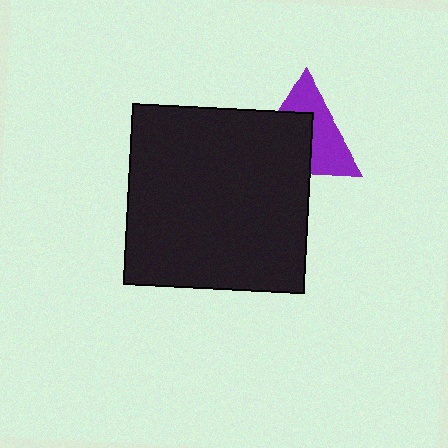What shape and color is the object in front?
The object in front is a black square.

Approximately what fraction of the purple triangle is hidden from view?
Roughly 50% of the purple triangle is hidden behind the black square.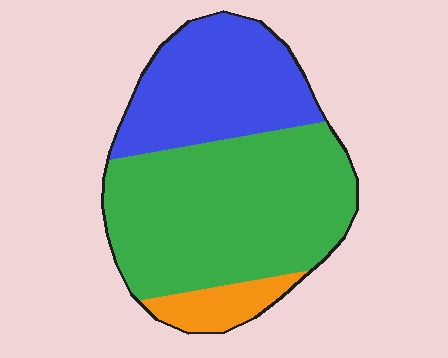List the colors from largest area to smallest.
From largest to smallest: green, blue, orange.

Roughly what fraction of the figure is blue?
Blue takes up about one third (1/3) of the figure.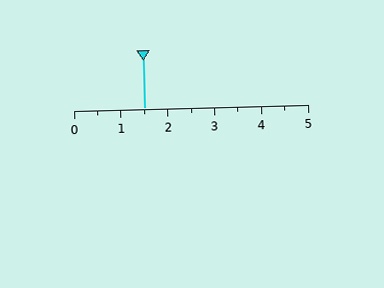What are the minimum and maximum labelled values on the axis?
The axis runs from 0 to 5.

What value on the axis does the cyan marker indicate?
The marker indicates approximately 1.5.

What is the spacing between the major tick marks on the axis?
The major ticks are spaced 1 apart.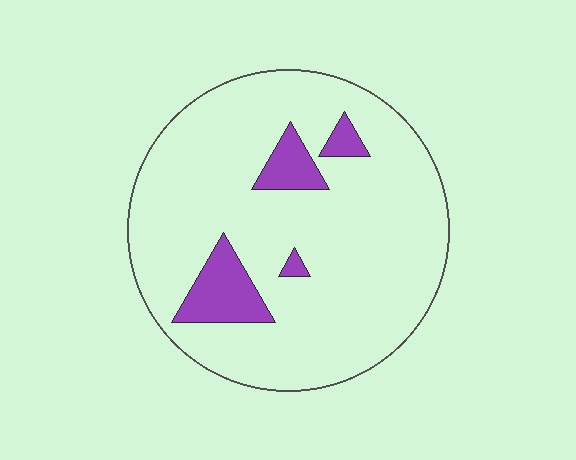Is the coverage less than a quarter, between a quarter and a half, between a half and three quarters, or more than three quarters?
Less than a quarter.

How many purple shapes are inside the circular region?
4.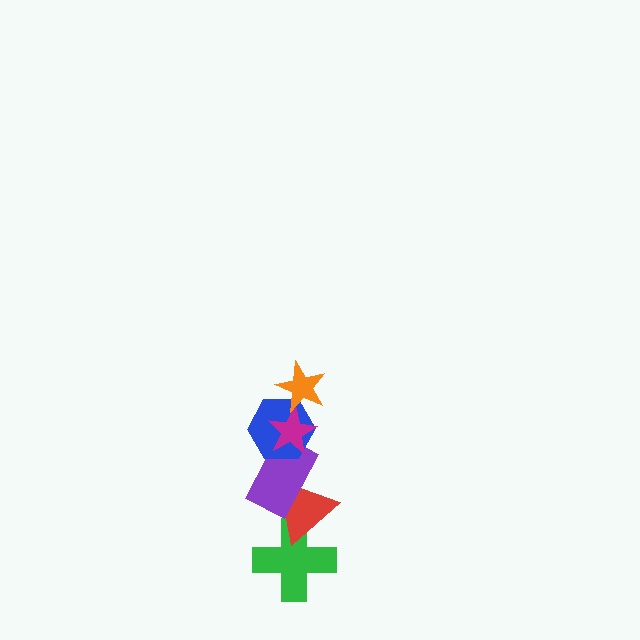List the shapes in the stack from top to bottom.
From top to bottom: the orange star, the magenta star, the blue hexagon, the purple rectangle, the red triangle, the green cross.